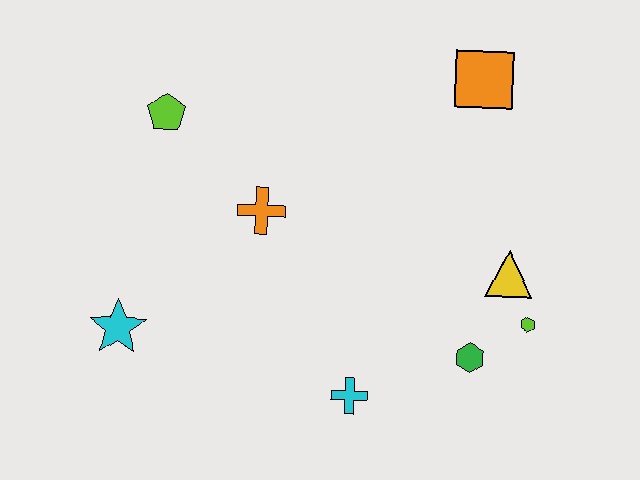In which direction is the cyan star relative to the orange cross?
The cyan star is to the left of the orange cross.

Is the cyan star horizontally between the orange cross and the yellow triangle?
No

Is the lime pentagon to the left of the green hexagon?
Yes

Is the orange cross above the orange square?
No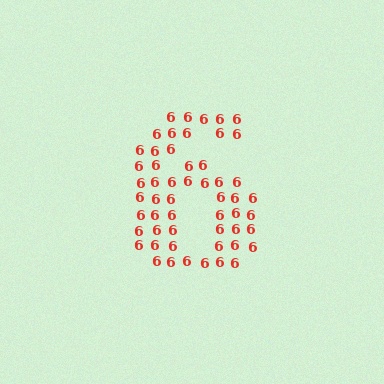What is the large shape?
The large shape is the digit 6.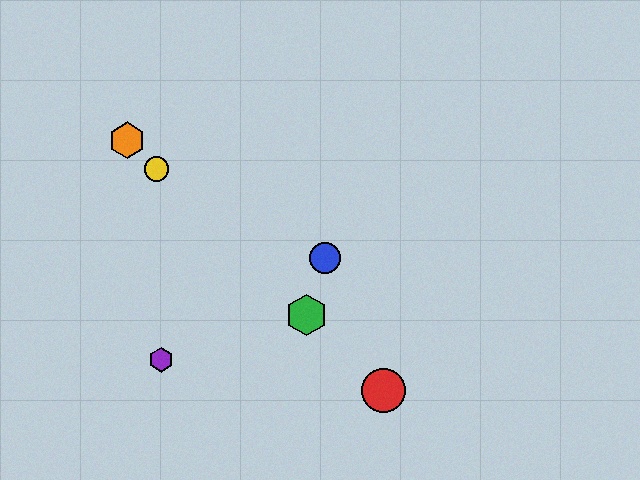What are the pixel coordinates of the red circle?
The red circle is at (384, 391).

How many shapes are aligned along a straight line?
4 shapes (the red circle, the green hexagon, the yellow circle, the orange hexagon) are aligned along a straight line.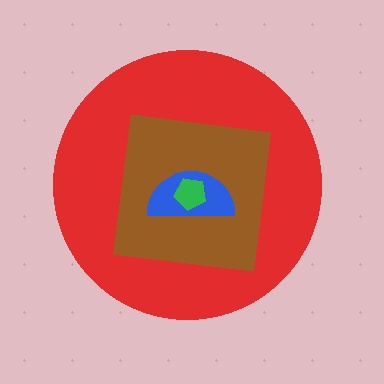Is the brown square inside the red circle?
Yes.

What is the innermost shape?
The green pentagon.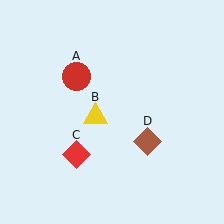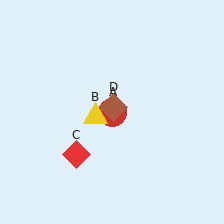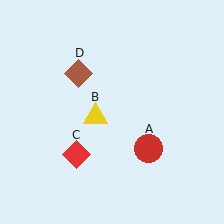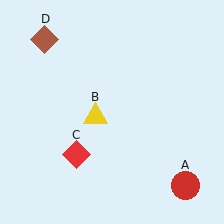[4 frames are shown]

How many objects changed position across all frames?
2 objects changed position: red circle (object A), brown diamond (object D).